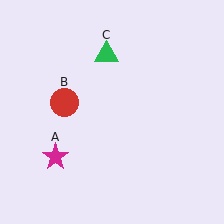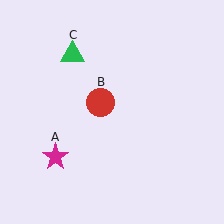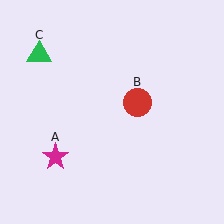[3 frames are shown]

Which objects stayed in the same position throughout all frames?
Magenta star (object A) remained stationary.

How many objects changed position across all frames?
2 objects changed position: red circle (object B), green triangle (object C).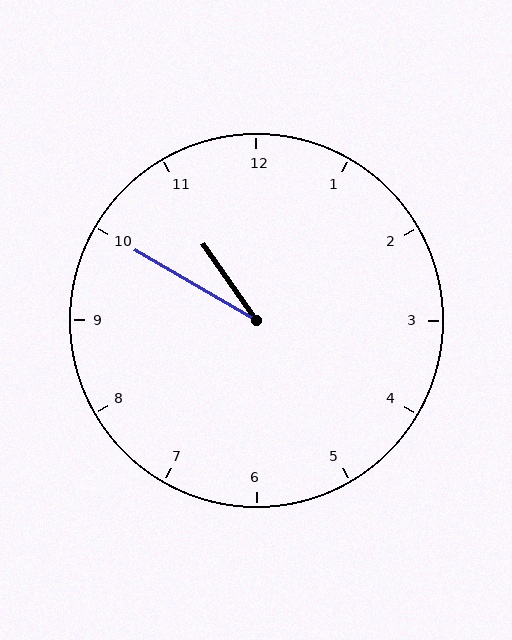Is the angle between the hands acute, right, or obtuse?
It is acute.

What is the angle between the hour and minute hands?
Approximately 25 degrees.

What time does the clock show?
10:50.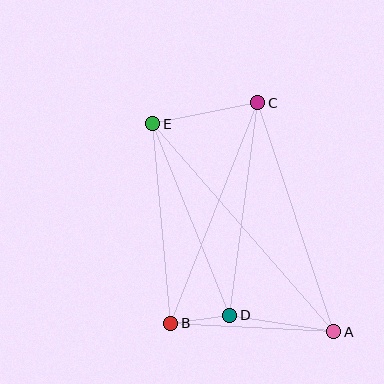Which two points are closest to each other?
Points B and D are closest to each other.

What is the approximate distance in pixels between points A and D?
The distance between A and D is approximately 105 pixels.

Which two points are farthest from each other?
Points A and E are farthest from each other.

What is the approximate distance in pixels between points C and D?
The distance between C and D is approximately 214 pixels.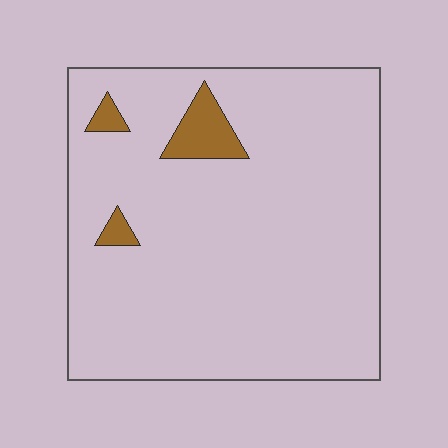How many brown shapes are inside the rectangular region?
3.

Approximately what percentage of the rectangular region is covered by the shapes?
Approximately 5%.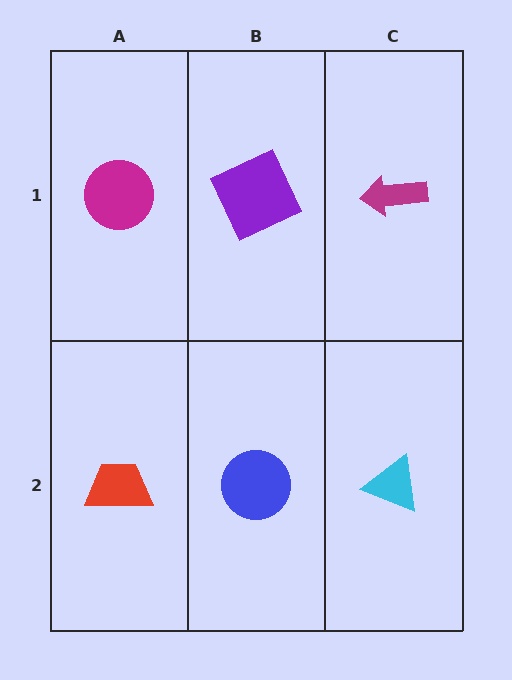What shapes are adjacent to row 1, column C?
A cyan triangle (row 2, column C), a purple square (row 1, column B).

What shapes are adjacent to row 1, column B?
A blue circle (row 2, column B), a magenta circle (row 1, column A), a magenta arrow (row 1, column C).